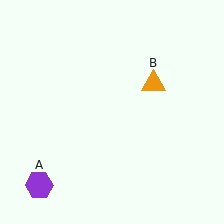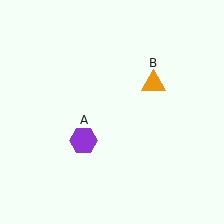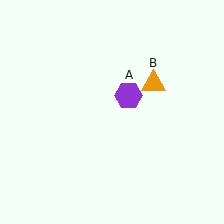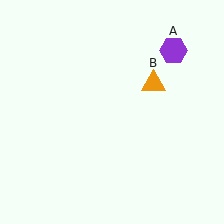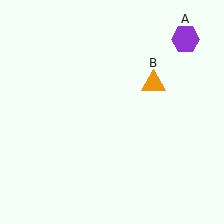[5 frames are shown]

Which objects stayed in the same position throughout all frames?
Orange triangle (object B) remained stationary.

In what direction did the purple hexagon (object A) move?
The purple hexagon (object A) moved up and to the right.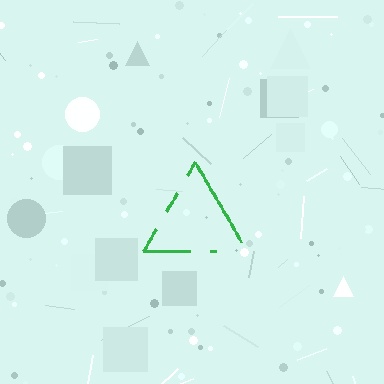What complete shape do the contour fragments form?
The contour fragments form a triangle.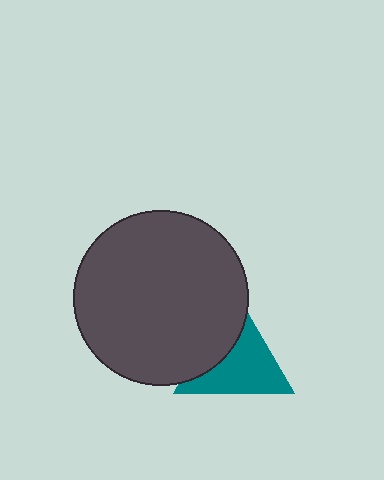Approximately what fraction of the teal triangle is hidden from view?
Roughly 38% of the teal triangle is hidden behind the dark gray circle.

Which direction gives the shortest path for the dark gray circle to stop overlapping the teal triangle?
Moving left gives the shortest separation.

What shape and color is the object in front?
The object in front is a dark gray circle.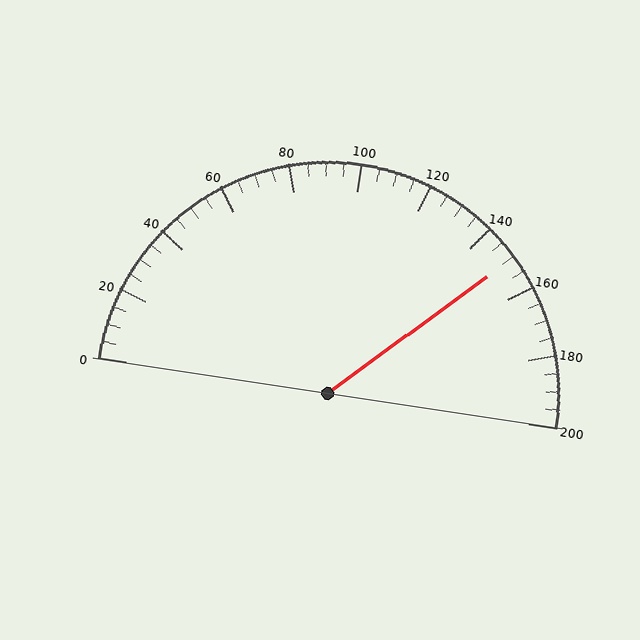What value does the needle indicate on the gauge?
The needle indicates approximately 150.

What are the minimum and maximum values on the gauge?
The gauge ranges from 0 to 200.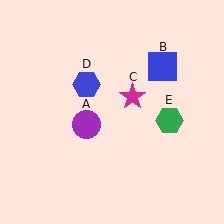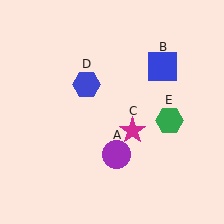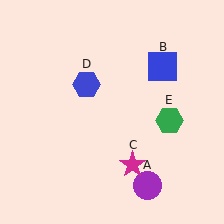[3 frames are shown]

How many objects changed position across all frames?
2 objects changed position: purple circle (object A), magenta star (object C).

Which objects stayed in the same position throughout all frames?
Blue square (object B) and blue hexagon (object D) and green hexagon (object E) remained stationary.